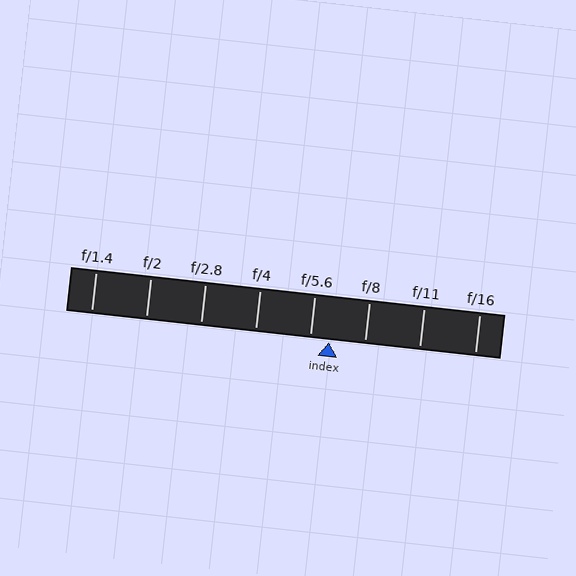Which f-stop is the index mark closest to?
The index mark is closest to f/5.6.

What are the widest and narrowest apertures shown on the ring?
The widest aperture shown is f/1.4 and the narrowest is f/16.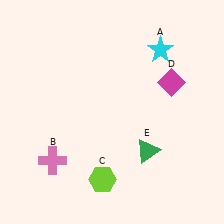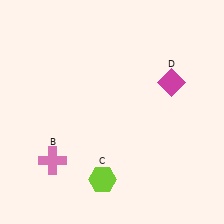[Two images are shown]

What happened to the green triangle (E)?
The green triangle (E) was removed in Image 2. It was in the bottom-right area of Image 1.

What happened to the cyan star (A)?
The cyan star (A) was removed in Image 2. It was in the top-right area of Image 1.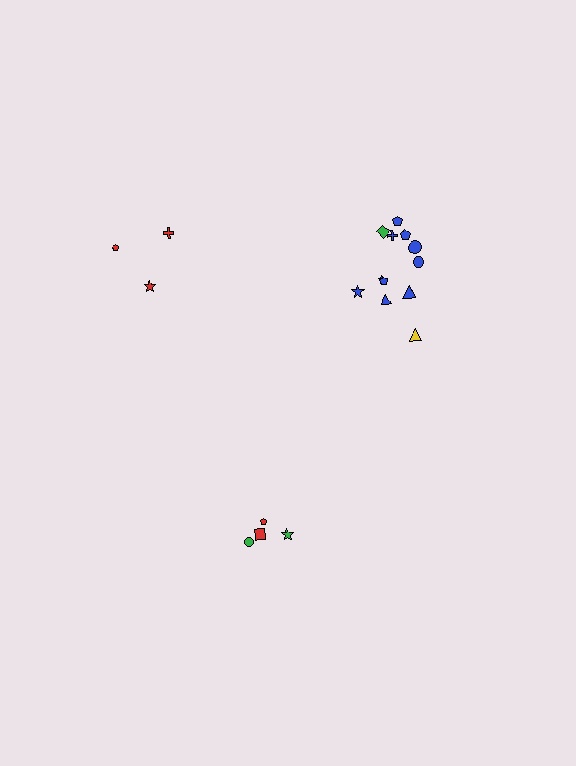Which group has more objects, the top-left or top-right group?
The top-right group.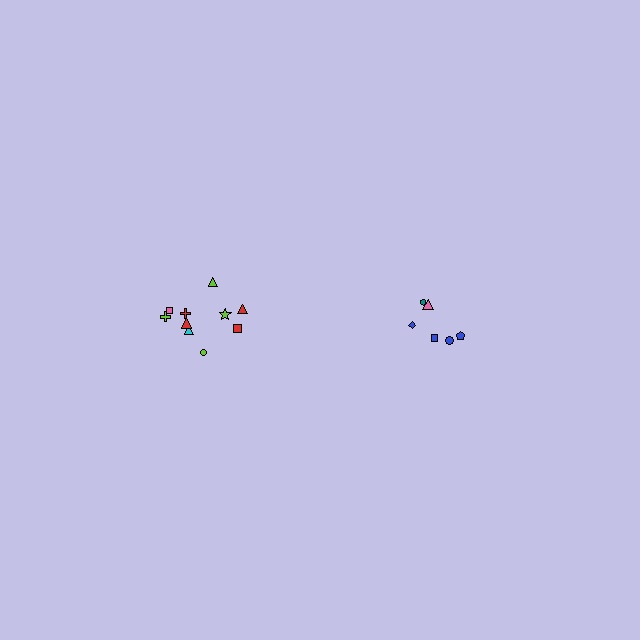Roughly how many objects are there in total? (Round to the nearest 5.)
Roughly 15 objects in total.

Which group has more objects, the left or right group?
The left group.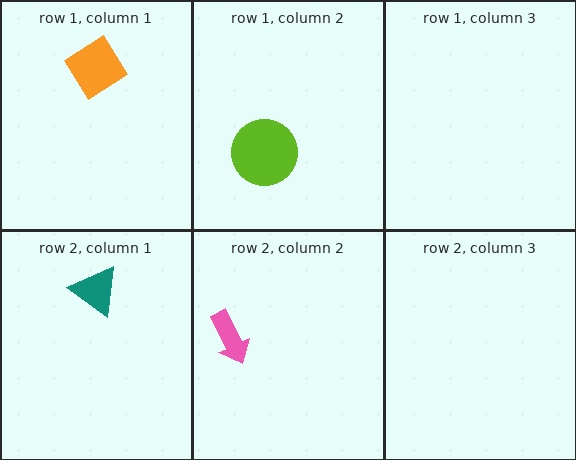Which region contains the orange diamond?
The row 1, column 1 region.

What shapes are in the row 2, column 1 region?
The teal triangle.